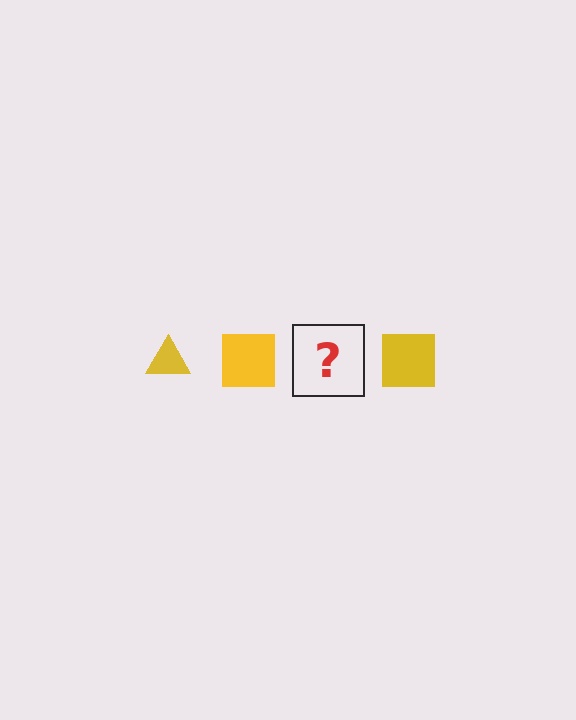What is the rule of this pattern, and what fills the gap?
The rule is that the pattern cycles through triangle, square shapes in yellow. The gap should be filled with a yellow triangle.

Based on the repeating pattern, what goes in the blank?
The blank should be a yellow triangle.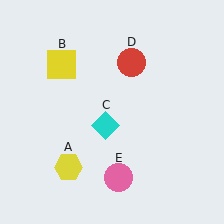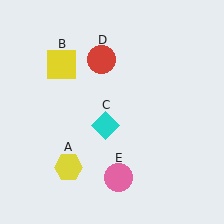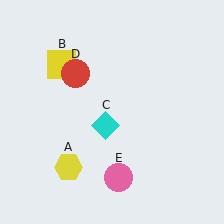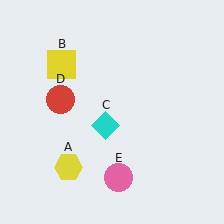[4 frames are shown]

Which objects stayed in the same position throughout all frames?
Yellow hexagon (object A) and yellow square (object B) and cyan diamond (object C) and pink circle (object E) remained stationary.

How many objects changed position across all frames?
1 object changed position: red circle (object D).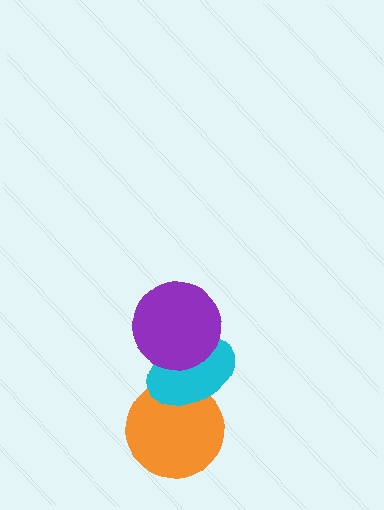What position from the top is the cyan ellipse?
The cyan ellipse is 2nd from the top.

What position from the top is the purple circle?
The purple circle is 1st from the top.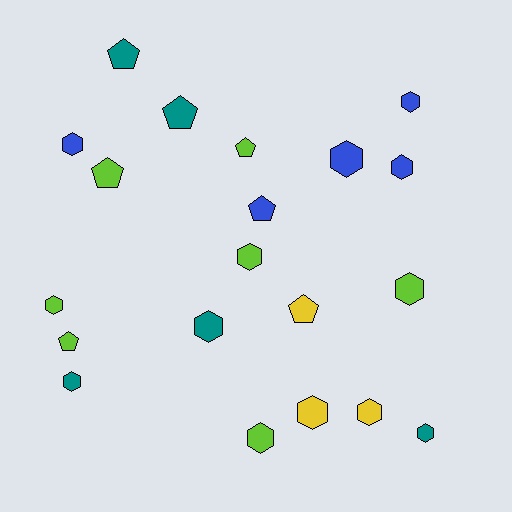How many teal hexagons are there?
There are 3 teal hexagons.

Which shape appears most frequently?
Hexagon, with 13 objects.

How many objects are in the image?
There are 20 objects.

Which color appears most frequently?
Lime, with 7 objects.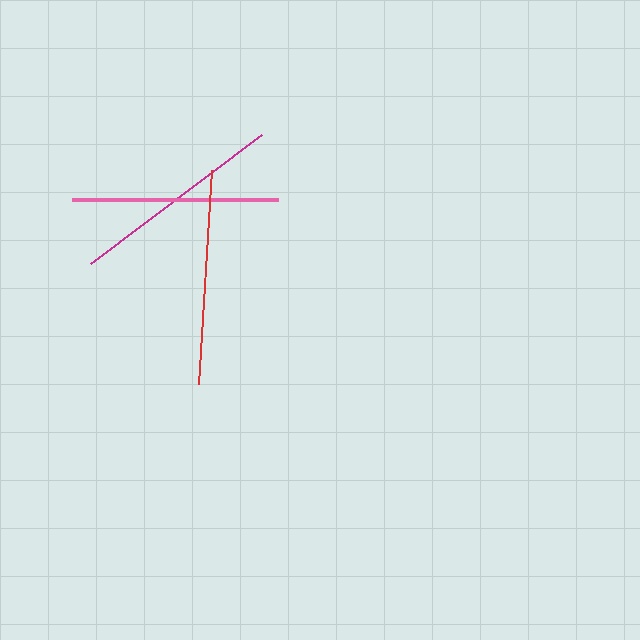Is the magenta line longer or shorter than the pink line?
The magenta line is longer than the pink line.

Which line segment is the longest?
The red line is the longest at approximately 214 pixels.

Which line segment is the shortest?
The pink line is the shortest at approximately 206 pixels.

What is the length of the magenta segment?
The magenta segment is approximately 214 pixels long.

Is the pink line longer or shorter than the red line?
The red line is longer than the pink line.